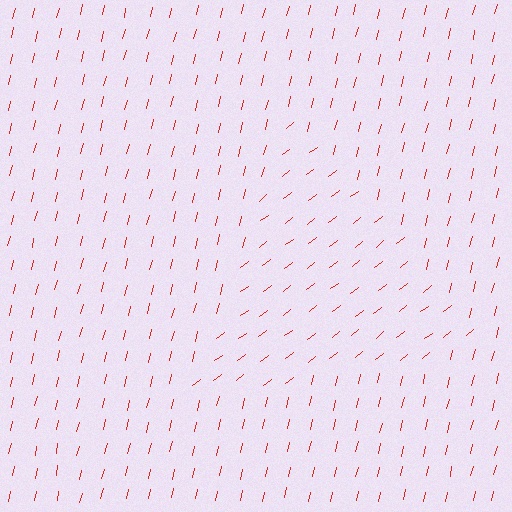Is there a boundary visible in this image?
Yes, there is a texture boundary formed by a change in line orientation.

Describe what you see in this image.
The image is filled with small red line segments. A triangle region in the image has lines oriented differently from the surrounding lines, creating a visible texture boundary.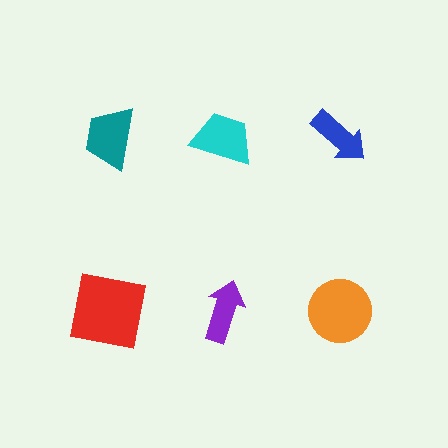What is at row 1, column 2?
A cyan trapezoid.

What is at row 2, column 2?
A purple arrow.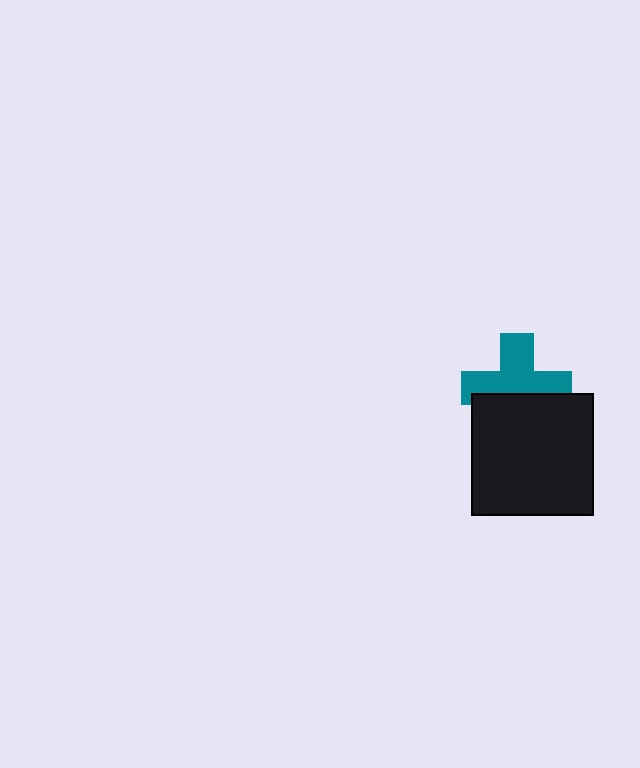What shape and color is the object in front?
The object in front is a black square.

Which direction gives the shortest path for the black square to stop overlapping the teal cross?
Moving down gives the shortest separation.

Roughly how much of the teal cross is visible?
About half of it is visible (roughly 61%).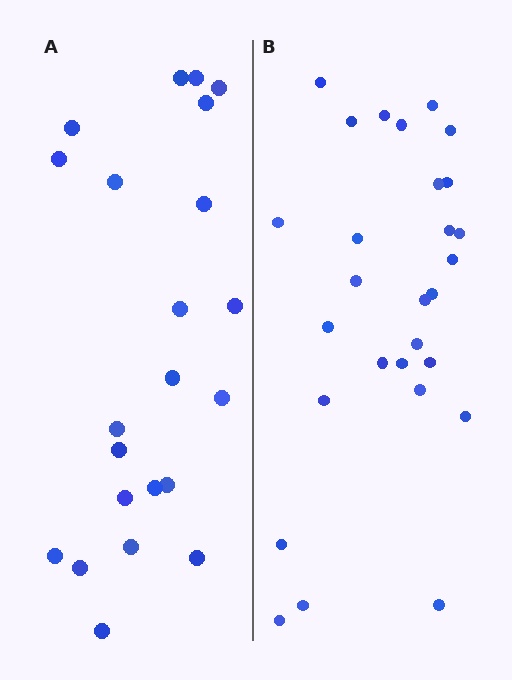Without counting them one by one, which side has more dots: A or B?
Region B (the right region) has more dots.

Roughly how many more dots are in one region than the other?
Region B has about 6 more dots than region A.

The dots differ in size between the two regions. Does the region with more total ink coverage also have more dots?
No. Region A has more total ink coverage because its dots are larger, but region B actually contains more individual dots. Total area can be misleading — the number of items is what matters here.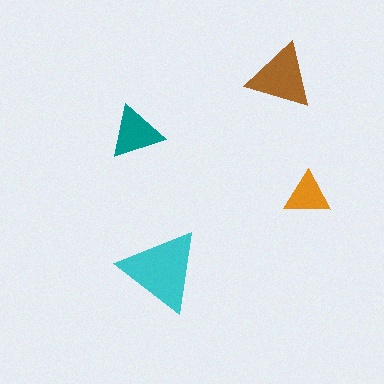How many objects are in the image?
There are 4 objects in the image.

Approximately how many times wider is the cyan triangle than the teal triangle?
About 1.5 times wider.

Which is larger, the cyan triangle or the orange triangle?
The cyan one.